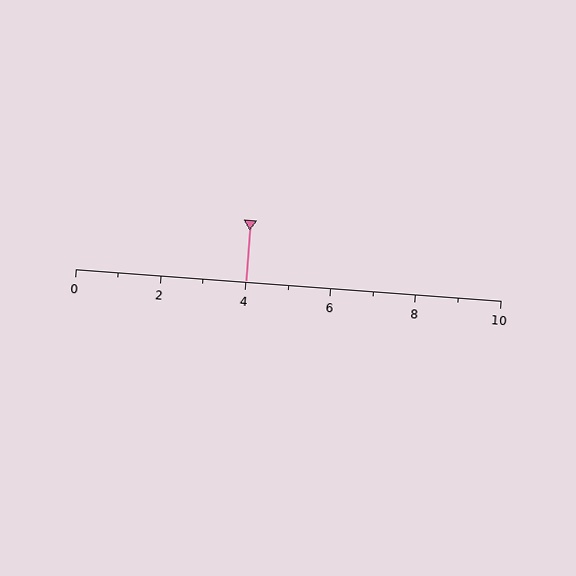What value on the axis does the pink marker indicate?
The marker indicates approximately 4.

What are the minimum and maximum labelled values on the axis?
The axis runs from 0 to 10.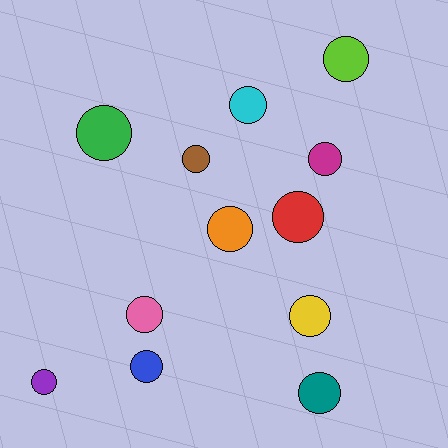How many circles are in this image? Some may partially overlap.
There are 12 circles.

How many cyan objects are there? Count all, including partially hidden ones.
There is 1 cyan object.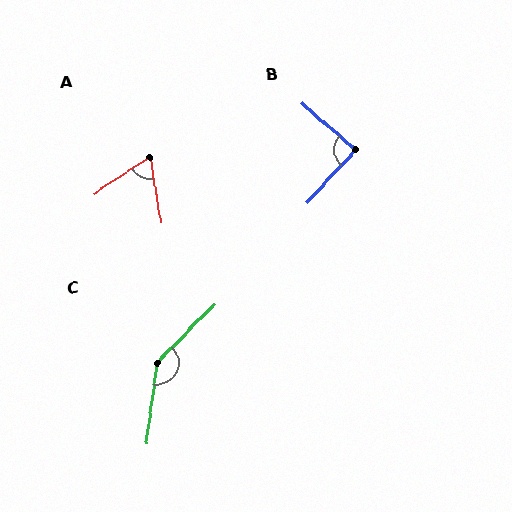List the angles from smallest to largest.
A (66°), B (88°), C (143°).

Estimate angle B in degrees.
Approximately 88 degrees.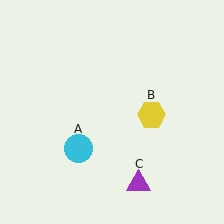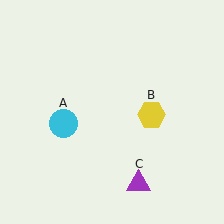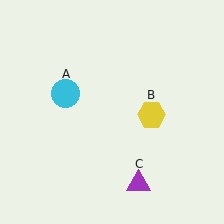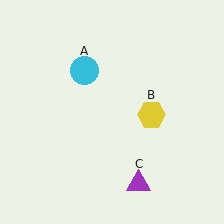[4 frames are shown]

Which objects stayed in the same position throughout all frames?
Yellow hexagon (object B) and purple triangle (object C) remained stationary.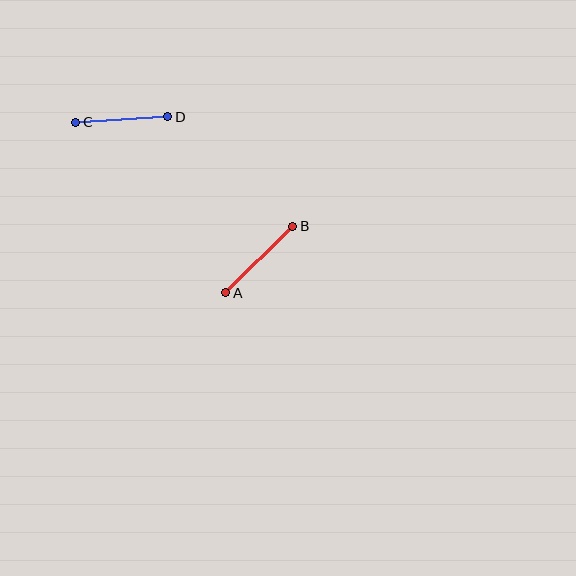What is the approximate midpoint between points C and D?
The midpoint is at approximately (122, 120) pixels.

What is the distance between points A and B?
The distance is approximately 95 pixels.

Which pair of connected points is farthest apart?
Points A and B are farthest apart.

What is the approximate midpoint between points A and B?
The midpoint is at approximately (259, 260) pixels.